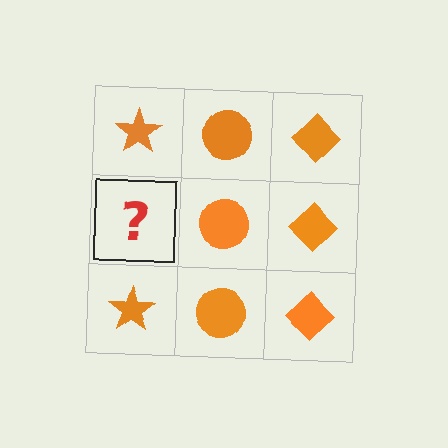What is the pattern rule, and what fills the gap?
The rule is that each column has a consistent shape. The gap should be filled with an orange star.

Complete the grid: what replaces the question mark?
The question mark should be replaced with an orange star.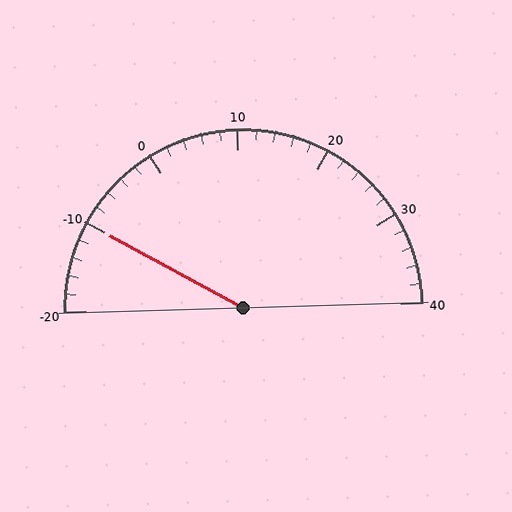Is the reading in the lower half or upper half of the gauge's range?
The reading is in the lower half of the range (-20 to 40).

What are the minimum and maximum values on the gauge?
The gauge ranges from -20 to 40.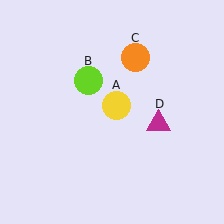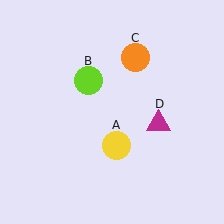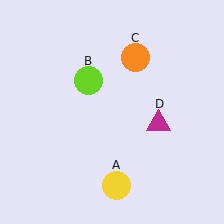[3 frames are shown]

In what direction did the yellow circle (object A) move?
The yellow circle (object A) moved down.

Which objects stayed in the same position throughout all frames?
Lime circle (object B) and orange circle (object C) and magenta triangle (object D) remained stationary.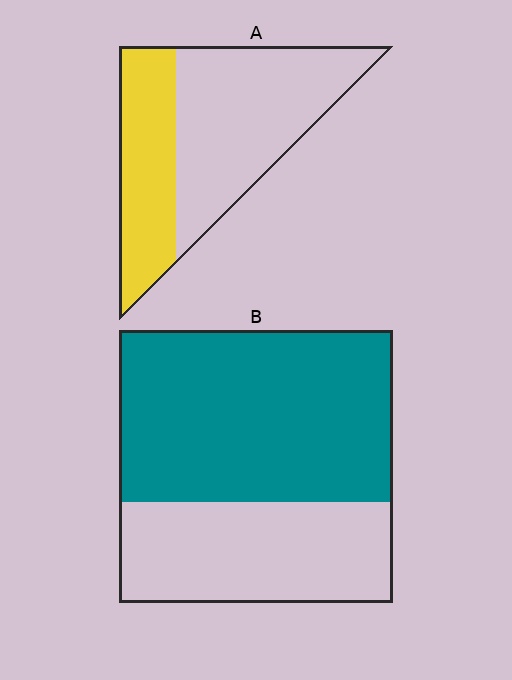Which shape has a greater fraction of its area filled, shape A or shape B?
Shape B.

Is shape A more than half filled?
No.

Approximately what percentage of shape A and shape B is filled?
A is approximately 35% and B is approximately 65%.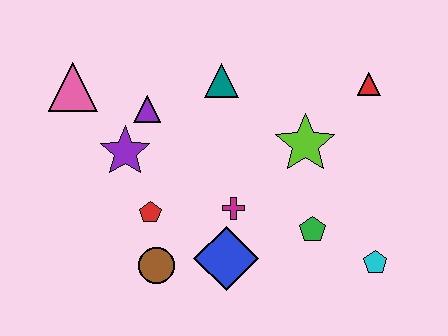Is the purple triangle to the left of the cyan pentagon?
Yes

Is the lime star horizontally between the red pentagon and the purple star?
No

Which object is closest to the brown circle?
The red pentagon is closest to the brown circle.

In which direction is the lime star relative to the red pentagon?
The lime star is to the right of the red pentagon.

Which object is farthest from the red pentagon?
The red triangle is farthest from the red pentagon.